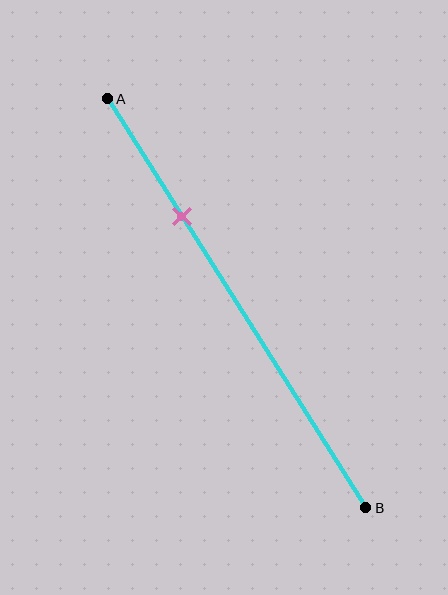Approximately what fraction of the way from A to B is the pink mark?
The pink mark is approximately 30% of the way from A to B.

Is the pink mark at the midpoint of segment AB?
No, the mark is at about 30% from A, not at the 50% midpoint.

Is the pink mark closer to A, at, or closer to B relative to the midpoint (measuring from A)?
The pink mark is closer to point A than the midpoint of segment AB.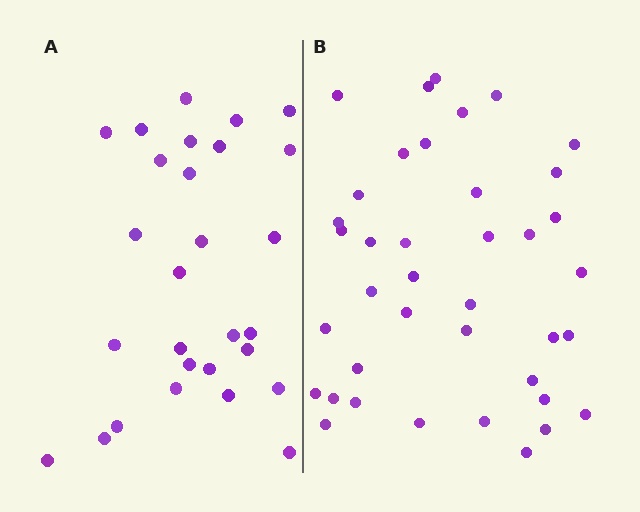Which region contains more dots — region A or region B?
Region B (the right region) has more dots.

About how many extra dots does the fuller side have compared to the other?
Region B has roughly 12 or so more dots than region A.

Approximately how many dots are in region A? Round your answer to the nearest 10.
About 30 dots. (The exact count is 28, which rounds to 30.)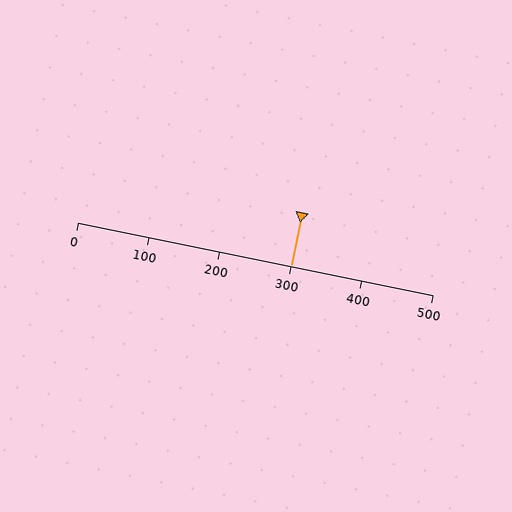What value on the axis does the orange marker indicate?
The marker indicates approximately 300.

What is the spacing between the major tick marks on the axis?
The major ticks are spaced 100 apart.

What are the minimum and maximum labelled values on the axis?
The axis runs from 0 to 500.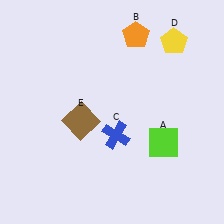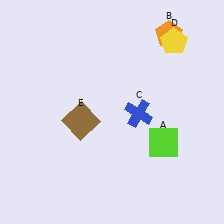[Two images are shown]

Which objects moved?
The objects that moved are: the orange pentagon (B), the blue cross (C).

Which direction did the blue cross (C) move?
The blue cross (C) moved right.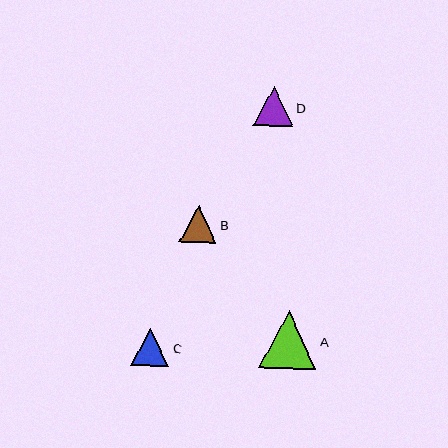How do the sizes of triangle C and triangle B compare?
Triangle C and triangle B are approximately the same size.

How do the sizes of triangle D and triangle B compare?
Triangle D and triangle B are approximately the same size.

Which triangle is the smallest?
Triangle B is the smallest with a size of approximately 37 pixels.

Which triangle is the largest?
Triangle A is the largest with a size of approximately 57 pixels.